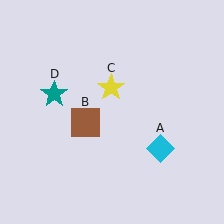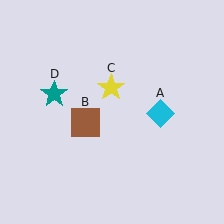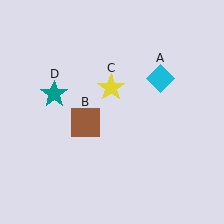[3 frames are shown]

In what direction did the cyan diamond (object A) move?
The cyan diamond (object A) moved up.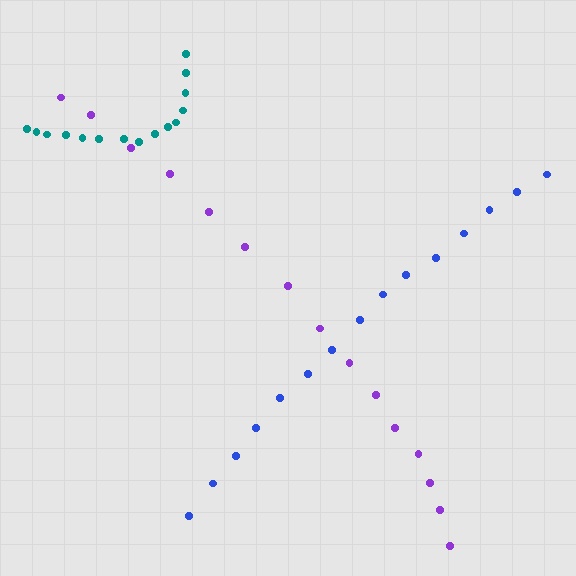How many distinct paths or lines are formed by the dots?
There are 3 distinct paths.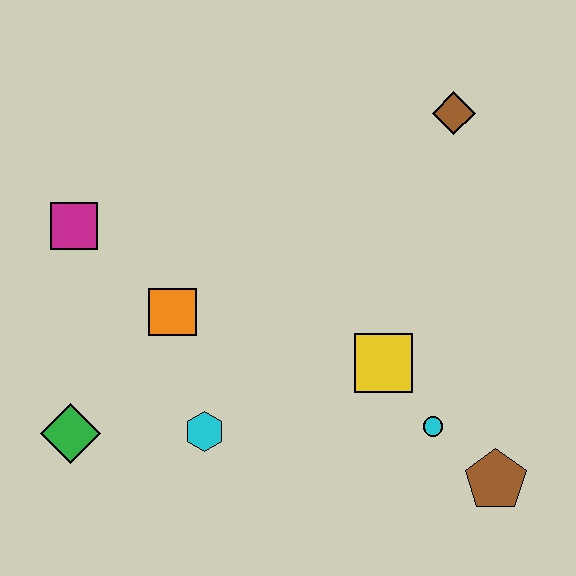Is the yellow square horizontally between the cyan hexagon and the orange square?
No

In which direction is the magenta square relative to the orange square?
The magenta square is to the left of the orange square.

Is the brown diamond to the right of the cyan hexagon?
Yes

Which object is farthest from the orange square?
The brown pentagon is farthest from the orange square.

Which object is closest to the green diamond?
The cyan hexagon is closest to the green diamond.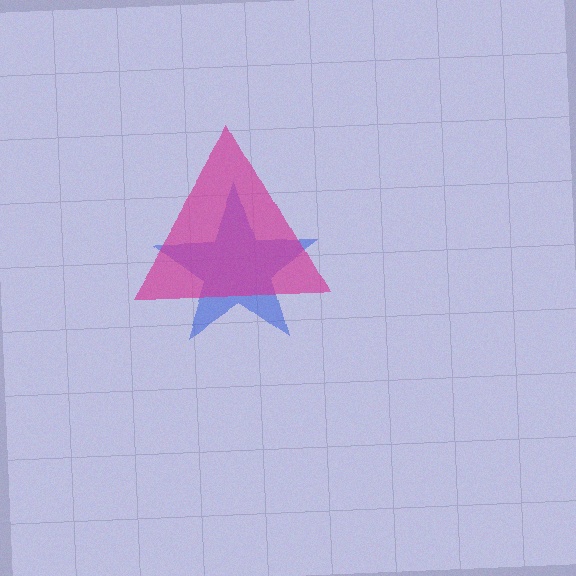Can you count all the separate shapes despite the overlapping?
Yes, there are 2 separate shapes.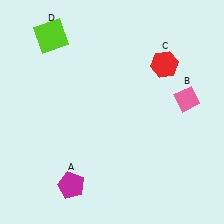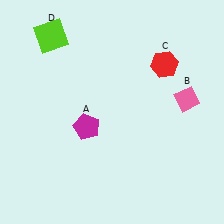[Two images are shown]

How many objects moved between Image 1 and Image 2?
1 object moved between the two images.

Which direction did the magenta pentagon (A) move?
The magenta pentagon (A) moved up.